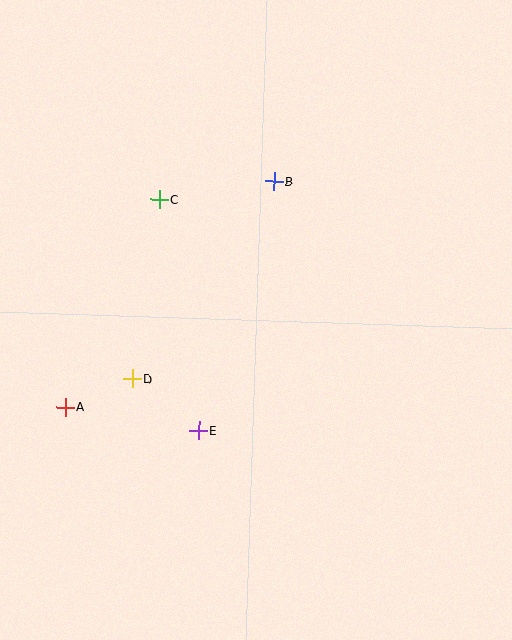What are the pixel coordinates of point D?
Point D is at (132, 379).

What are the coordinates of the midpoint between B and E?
The midpoint between B and E is at (236, 306).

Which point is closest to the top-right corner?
Point B is closest to the top-right corner.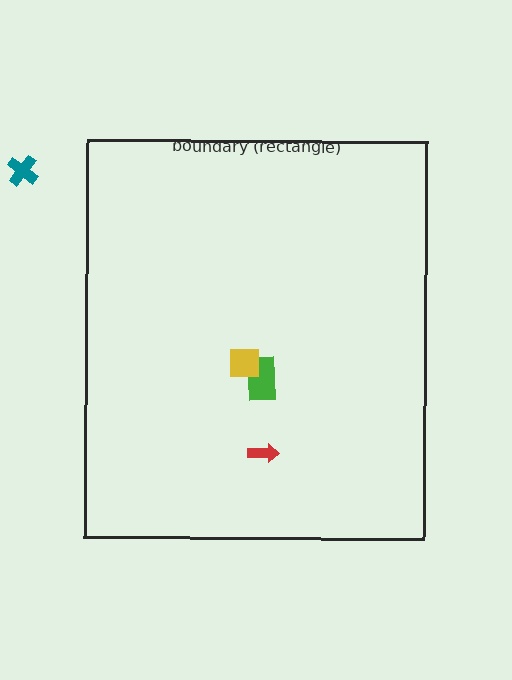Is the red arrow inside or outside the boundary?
Inside.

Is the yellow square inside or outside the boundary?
Inside.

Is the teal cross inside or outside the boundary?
Outside.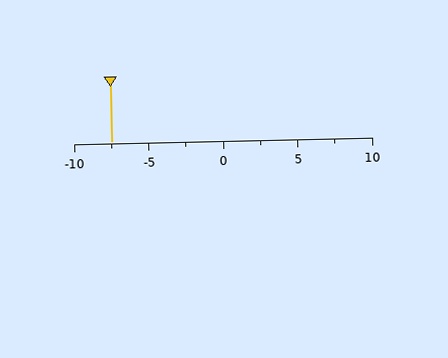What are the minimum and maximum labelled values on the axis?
The axis runs from -10 to 10.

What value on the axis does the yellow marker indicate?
The marker indicates approximately -7.5.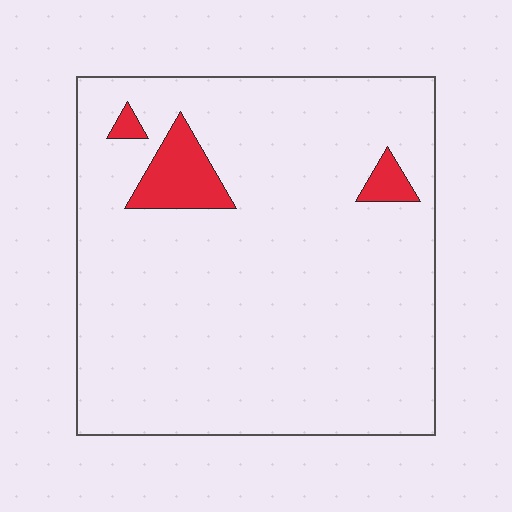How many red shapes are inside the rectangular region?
3.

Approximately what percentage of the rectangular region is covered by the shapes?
Approximately 5%.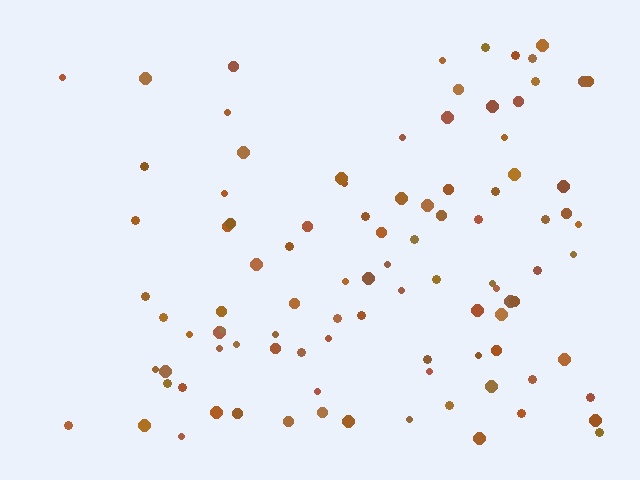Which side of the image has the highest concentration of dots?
The right.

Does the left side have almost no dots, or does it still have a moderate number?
Still a moderate number, just noticeably fewer than the right.